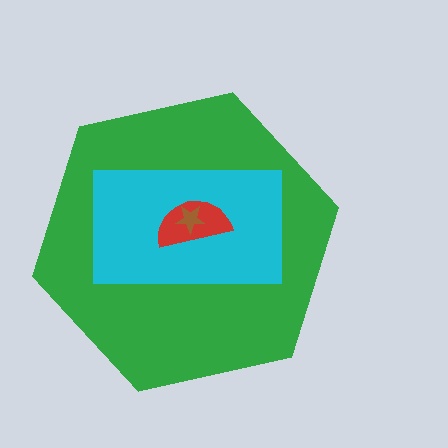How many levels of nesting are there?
4.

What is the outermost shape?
The green hexagon.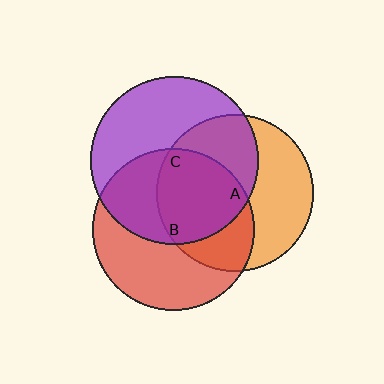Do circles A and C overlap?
Yes.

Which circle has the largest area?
Circle C (purple).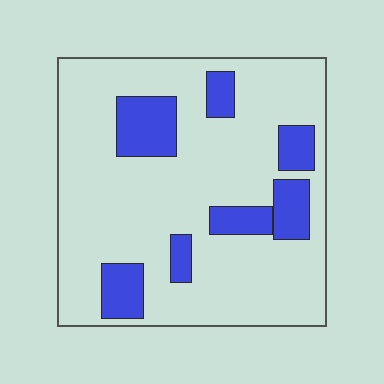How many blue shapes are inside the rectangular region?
7.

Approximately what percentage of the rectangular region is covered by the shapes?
Approximately 20%.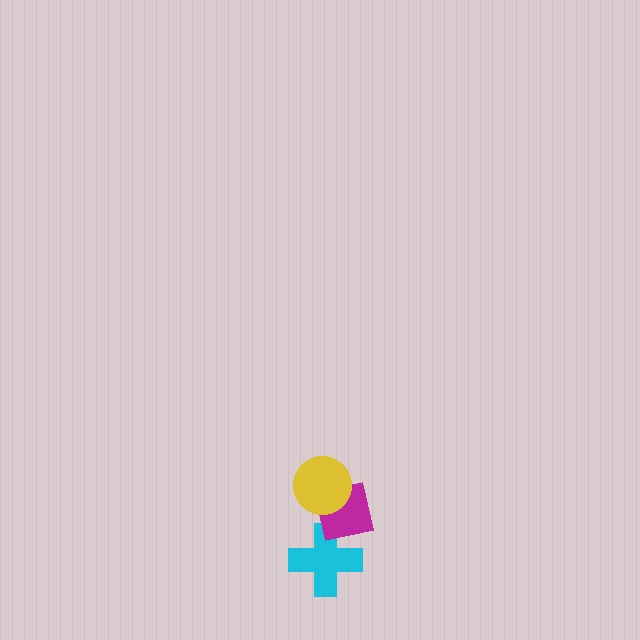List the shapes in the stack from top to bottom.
From top to bottom: the yellow circle, the magenta square, the cyan cross.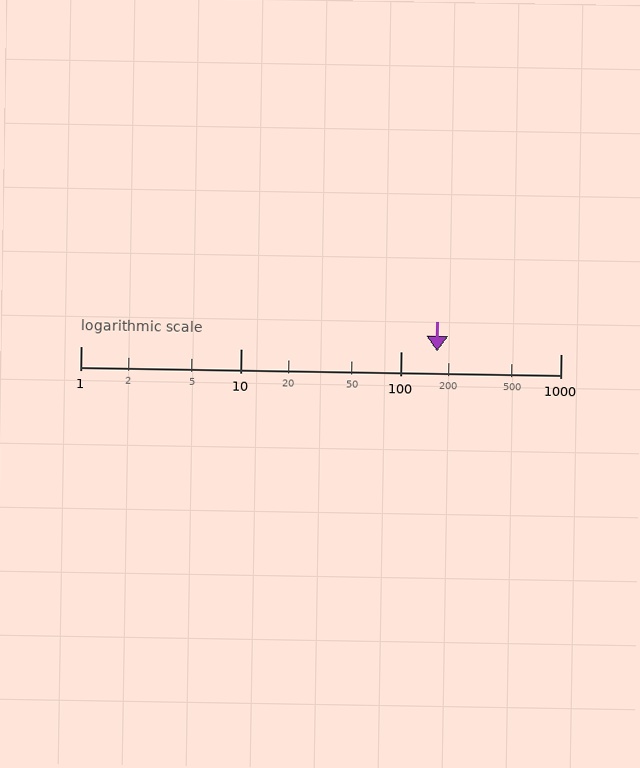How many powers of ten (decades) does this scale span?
The scale spans 3 decades, from 1 to 1000.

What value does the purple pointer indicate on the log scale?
The pointer indicates approximately 170.